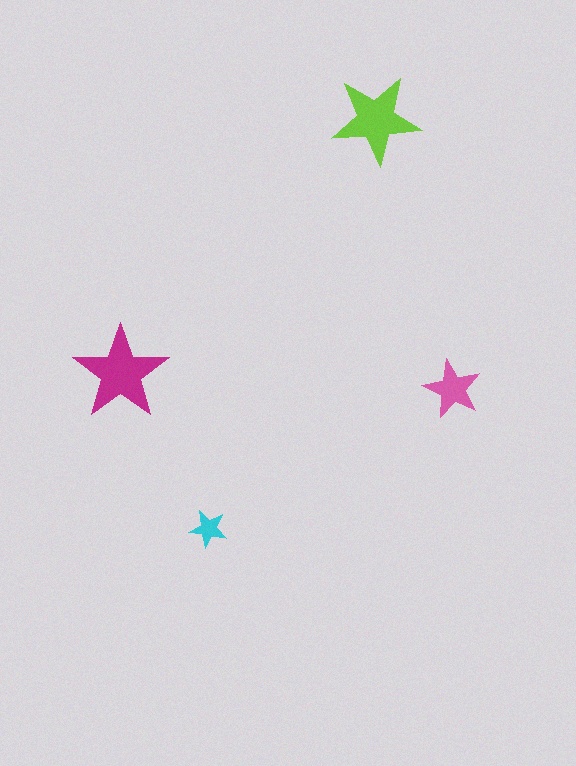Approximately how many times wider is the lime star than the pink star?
About 1.5 times wider.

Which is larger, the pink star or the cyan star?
The pink one.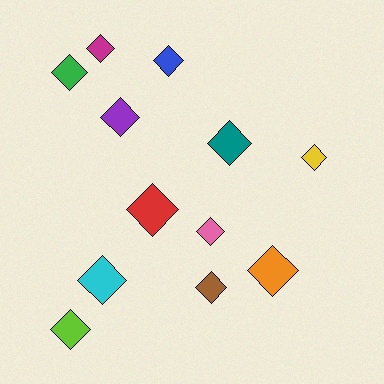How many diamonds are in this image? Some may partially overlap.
There are 12 diamonds.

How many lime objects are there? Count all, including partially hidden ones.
There is 1 lime object.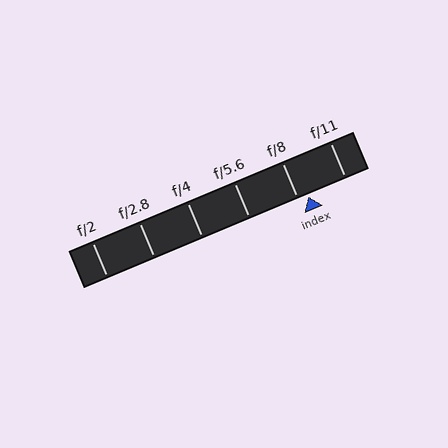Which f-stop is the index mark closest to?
The index mark is closest to f/8.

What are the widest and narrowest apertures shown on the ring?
The widest aperture shown is f/2 and the narrowest is f/11.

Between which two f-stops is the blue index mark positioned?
The index mark is between f/8 and f/11.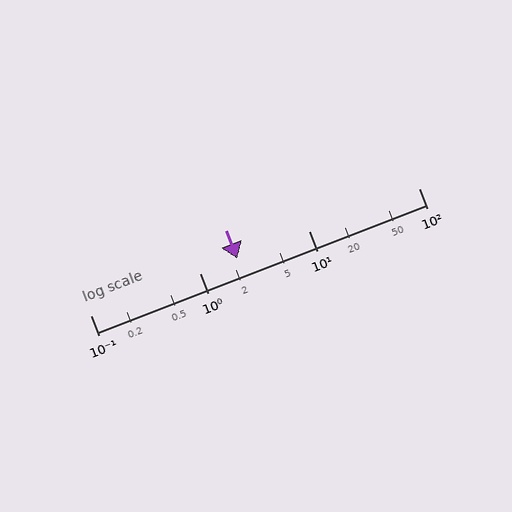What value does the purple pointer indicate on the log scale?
The pointer indicates approximately 2.2.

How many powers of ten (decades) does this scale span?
The scale spans 3 decades, from 0.1 to 100.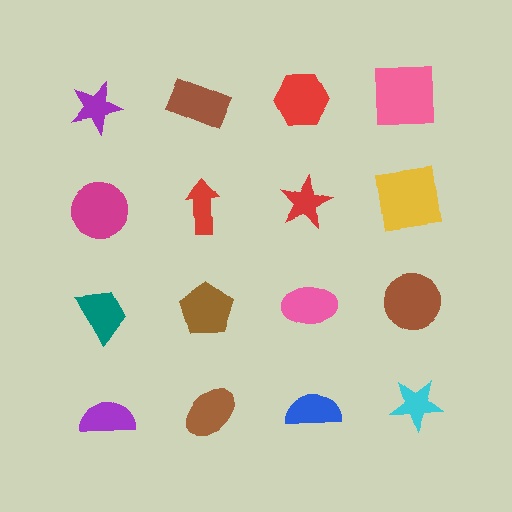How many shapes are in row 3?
4 shapes.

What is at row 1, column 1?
A purple star.